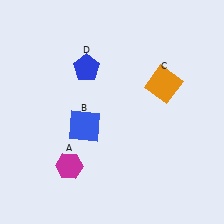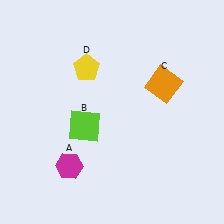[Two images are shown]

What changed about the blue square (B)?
In Image 1, B is blue. In Image 2, it changed to lime.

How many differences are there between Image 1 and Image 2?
There are 2 differences between the two images.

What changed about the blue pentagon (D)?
In Image 1, D is blue. In Image 2, it changed to yellow.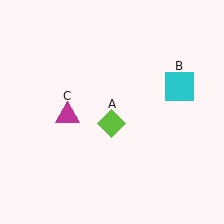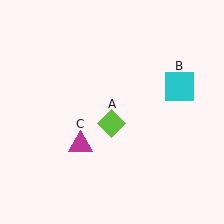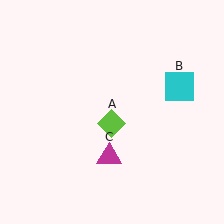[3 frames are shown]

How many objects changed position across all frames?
1 object changed position: magenta triangle (object C).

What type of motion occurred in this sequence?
The magenta triangle (object C) rotated counterclockwise around the center of the scene.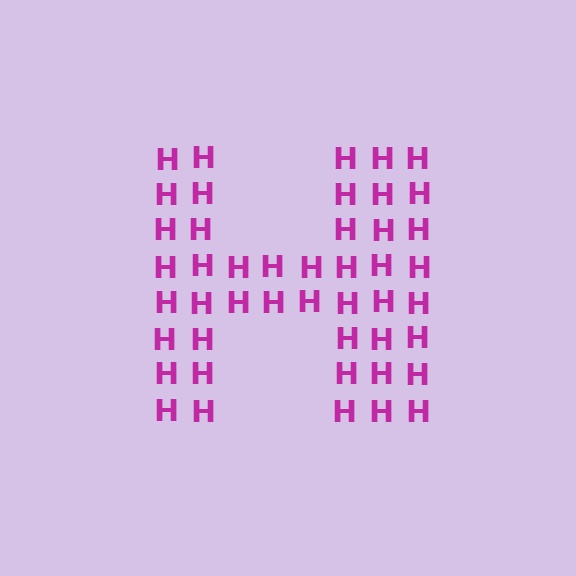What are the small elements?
The small elements are letter H's.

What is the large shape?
The large shape is the letter H.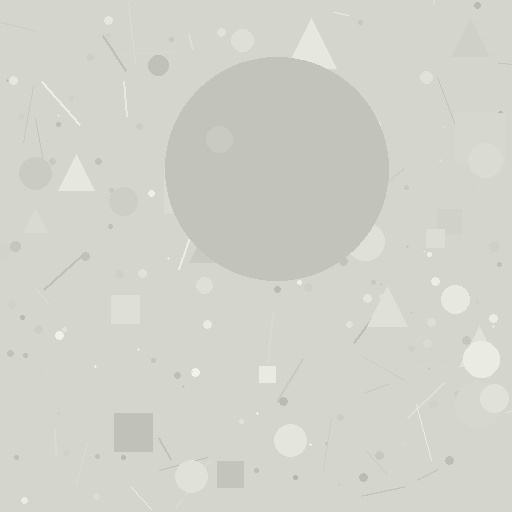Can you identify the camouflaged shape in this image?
The camouflaged shape is a circle.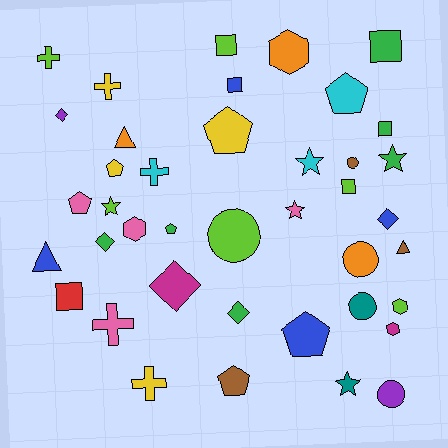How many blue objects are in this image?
There are 4 blue objects.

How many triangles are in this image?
There are 3 triangles.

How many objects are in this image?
There are 40 objects.